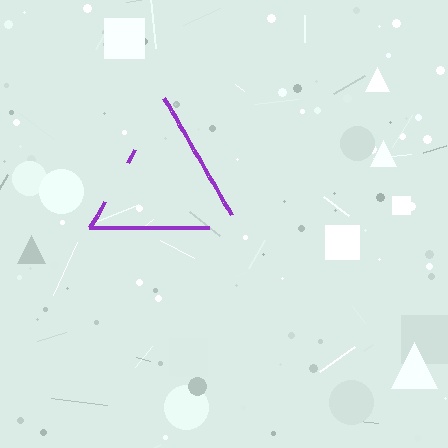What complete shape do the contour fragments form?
The contour fragments form a triangle.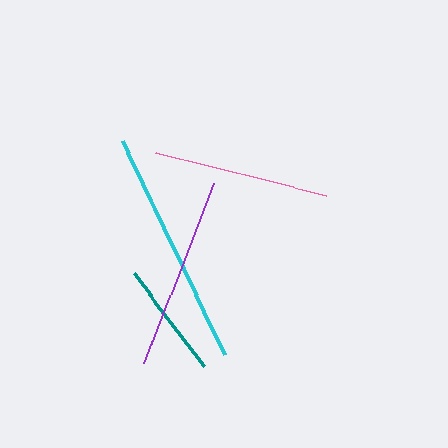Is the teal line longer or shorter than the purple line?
The purple line is longer than the teal line.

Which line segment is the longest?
The cyan line is the longest at approximately 237 pixels.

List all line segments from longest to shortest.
From longest to shortest: cyan, purple, pink, teal.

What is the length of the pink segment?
The pink segment is approximately 176 pixels long.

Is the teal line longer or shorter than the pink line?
The pink line is longer than the teal line.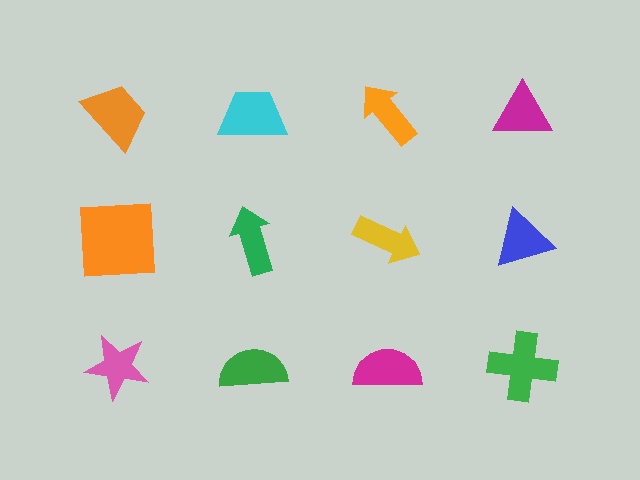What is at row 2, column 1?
An orange square.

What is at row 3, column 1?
A pink star.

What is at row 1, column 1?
An orange trapezoid.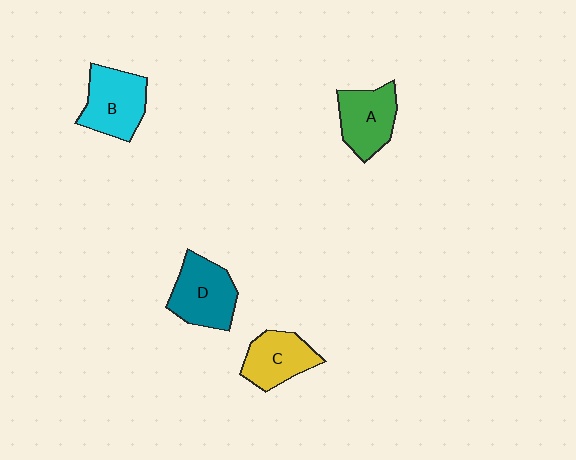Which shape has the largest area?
Shape D (teal).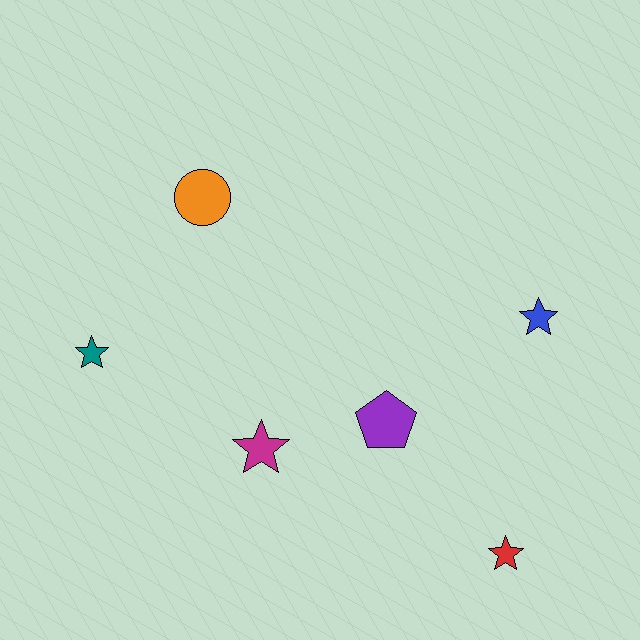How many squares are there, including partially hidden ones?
There are no squares.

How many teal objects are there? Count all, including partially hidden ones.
There is 1 teal object.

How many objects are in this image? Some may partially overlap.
There are 6 objects.